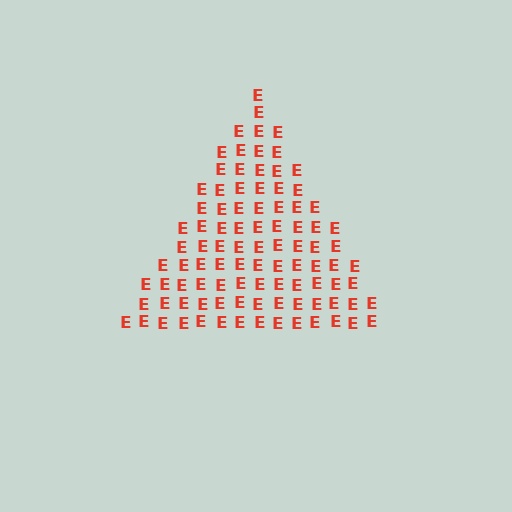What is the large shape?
The large shape is a triangle.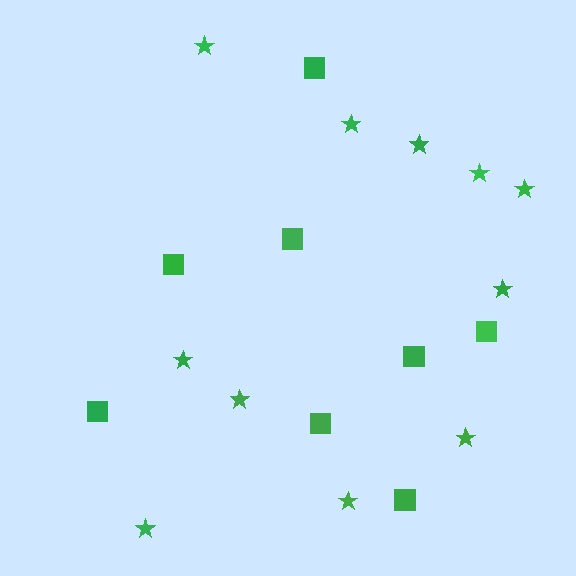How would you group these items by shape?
There are 2 groups: one group of squares (8) and one group of stars (11).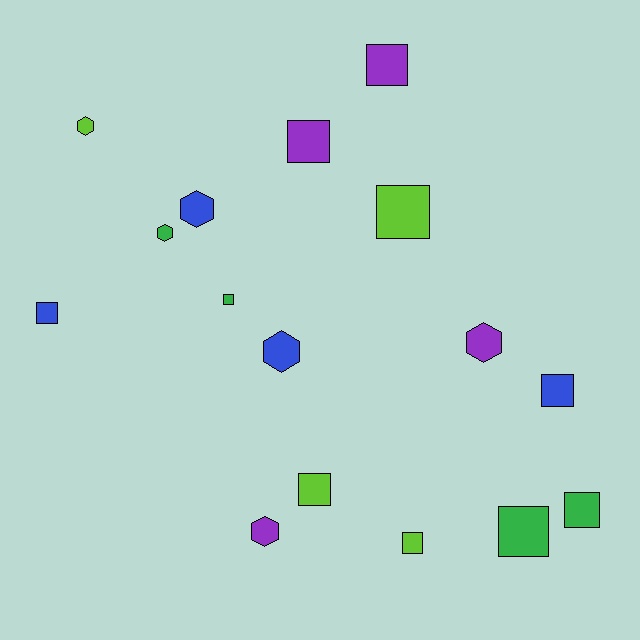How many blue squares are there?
There are 2 blue squares.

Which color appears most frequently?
Purple, with 4 objects.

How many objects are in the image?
There are 16 objects.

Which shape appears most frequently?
Square, with 10 objects.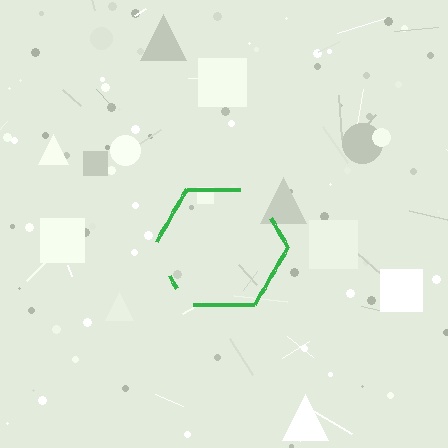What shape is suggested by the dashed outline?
The dashed outline suggests a hexagon.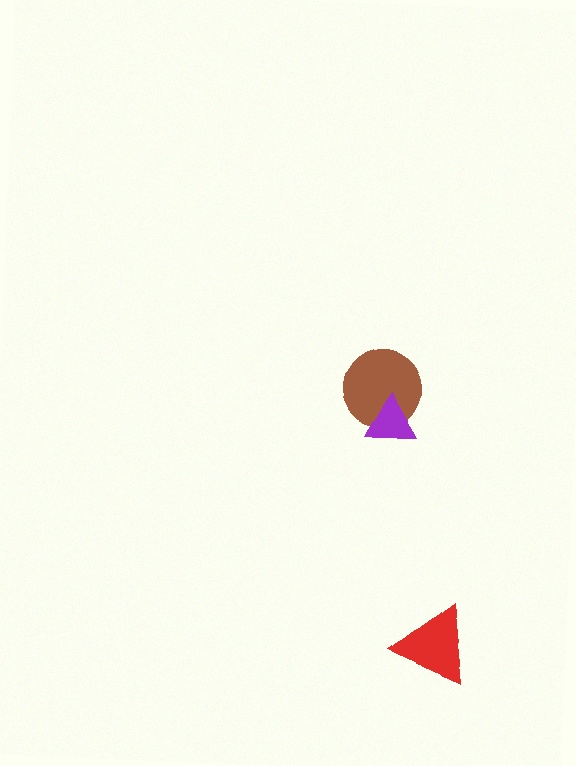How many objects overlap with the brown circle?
1 object overlaps with the brown circle.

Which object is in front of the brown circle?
The purple triangle is in front of the brown circle.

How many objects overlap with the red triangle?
0 objects overlap with the red triangle.